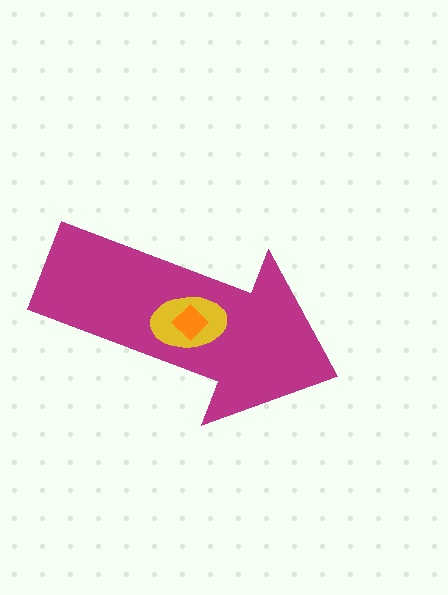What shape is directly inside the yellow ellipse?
The orange diamond.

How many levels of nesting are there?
3.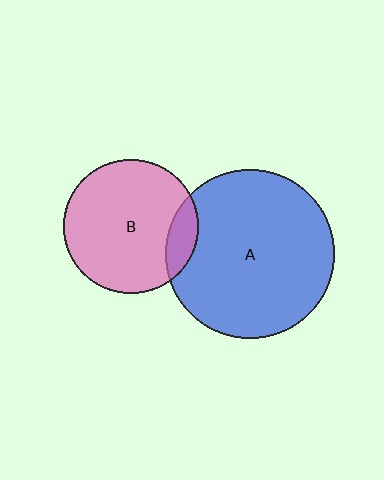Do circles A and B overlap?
Yes.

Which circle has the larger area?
Circle A (blue).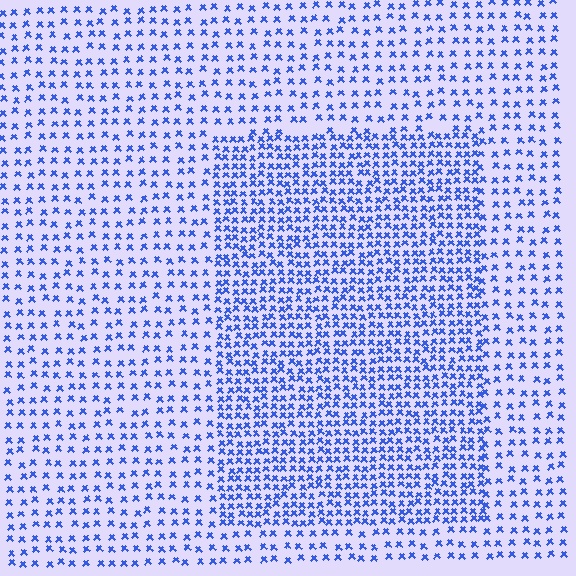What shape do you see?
I see a rectangle.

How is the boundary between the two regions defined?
The boundary is defined by a change in element density (approximately 2.0x ratio). All elements are the same color, size, and shape.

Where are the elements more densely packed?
The elements are more densely packed inside the rectangle boundary.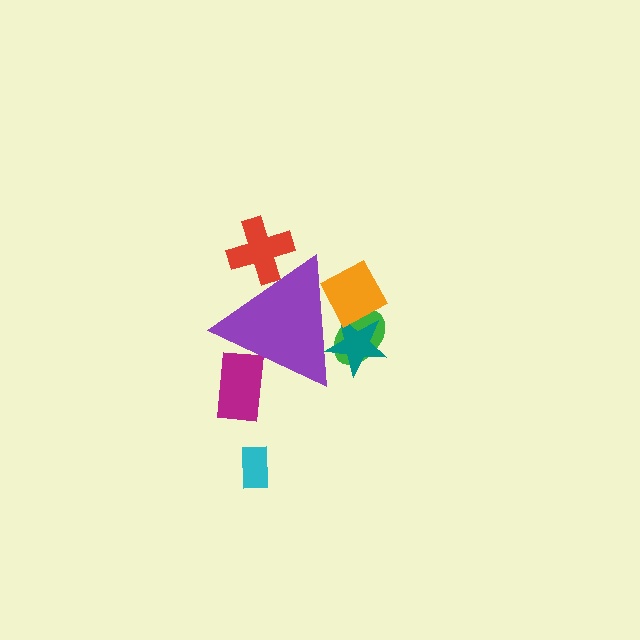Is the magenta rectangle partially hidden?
Yes, the magenta rectangle is partially hidden behind the purple triangle.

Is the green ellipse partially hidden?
Yes, the green ellipse is partially hidden behind the purple triangle.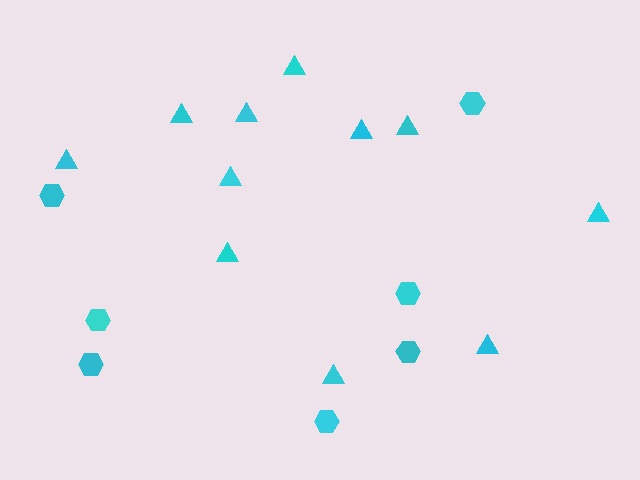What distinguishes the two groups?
There are 2 groups: one group of triangles (11) and one group of hexagons (7).